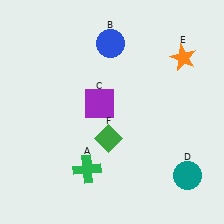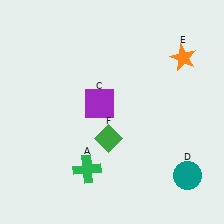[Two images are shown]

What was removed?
The blue circle (B) was removed in Image 2.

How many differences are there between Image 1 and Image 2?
There is 1 difference between the two images.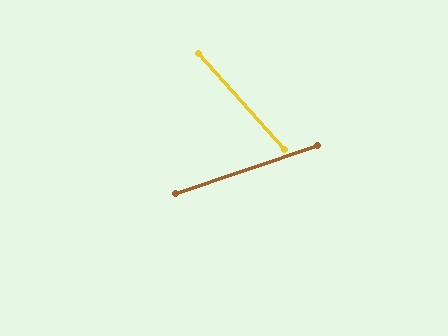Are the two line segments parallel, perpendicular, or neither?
Neither parallel nor perpendicular — they differ by about 67°.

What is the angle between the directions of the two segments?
Approximately 67 degrees.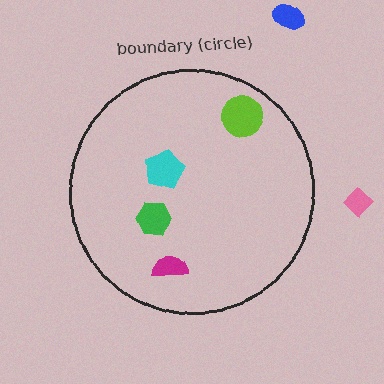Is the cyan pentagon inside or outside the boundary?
Inside.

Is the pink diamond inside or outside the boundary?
Outside.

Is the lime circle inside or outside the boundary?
Inside.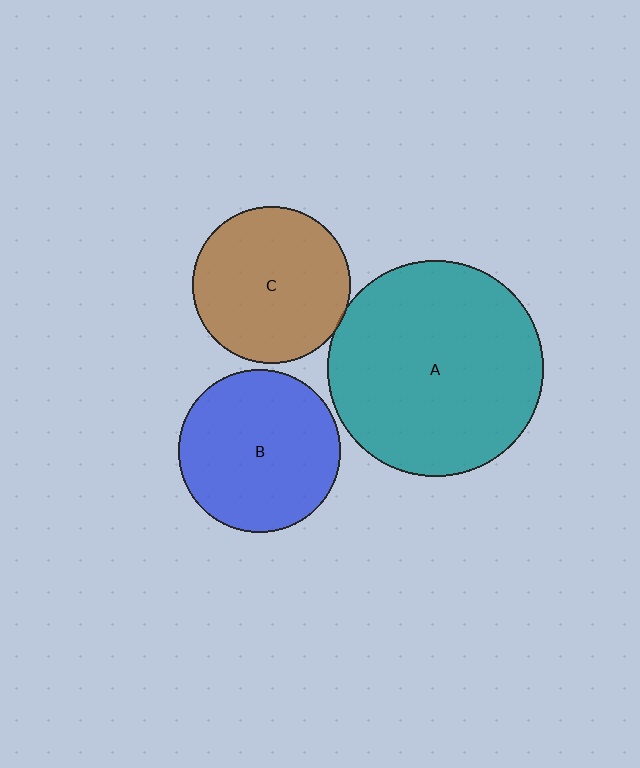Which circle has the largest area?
Circle A (teal).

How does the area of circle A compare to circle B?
Approximately 1.8 times.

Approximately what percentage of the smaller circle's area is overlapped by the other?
Approximately 5%.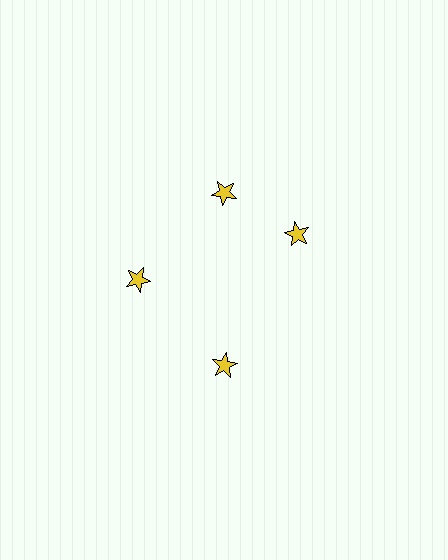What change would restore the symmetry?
The symmetry would be restored by rotating it back into even spacing with its neighbors so that all 4 stars sit at equal angles and equal distance from the center.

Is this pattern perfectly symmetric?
No. The 4 yellow stars are arranged in a ring, but one element near the 3 o'clock position is rotated out of alignment along the ring, breaking the 4-fold rotational symmetry.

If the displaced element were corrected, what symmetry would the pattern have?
It would have 4-fold rotational symmetry — the pattern would map onto itself every 90 degrees.